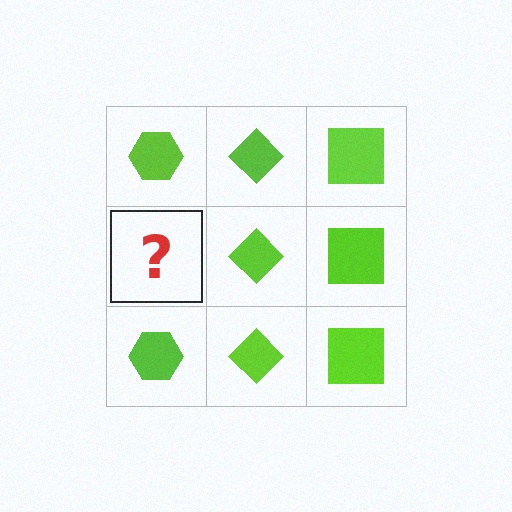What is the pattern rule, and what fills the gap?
The rule is that each column has a consistent shape. The gap should be filled with a lime hexagon.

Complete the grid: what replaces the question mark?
The question mark should be replaced with a lime hexagon.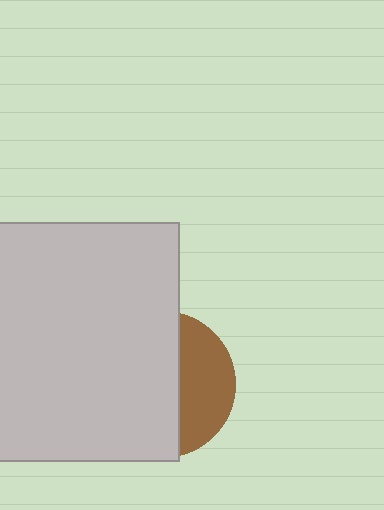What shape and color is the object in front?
The object in front is a light gray square.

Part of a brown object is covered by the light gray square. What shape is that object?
It is a circle.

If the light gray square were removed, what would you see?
You would see the complete brown circle.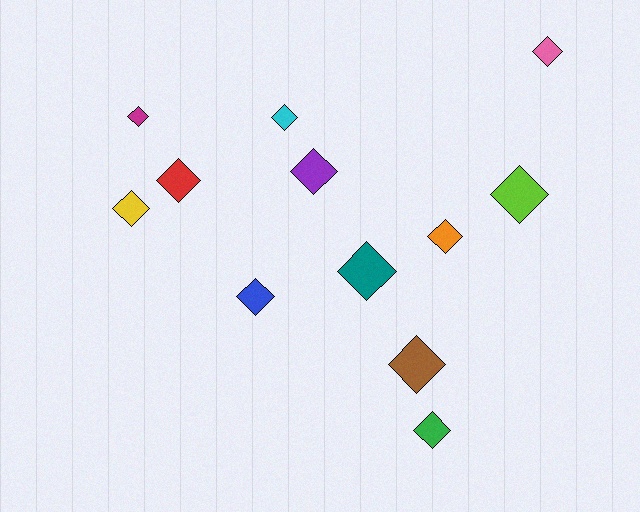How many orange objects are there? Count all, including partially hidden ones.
There is 1 orange object.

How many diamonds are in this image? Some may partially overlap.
There are 12 diamonds.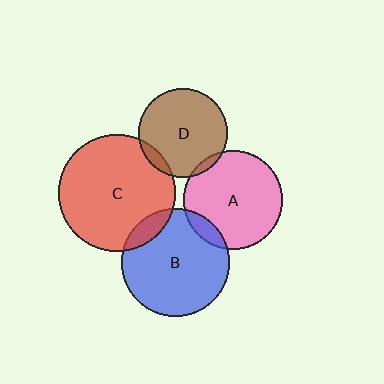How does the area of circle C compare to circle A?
Approximately 1.4 times.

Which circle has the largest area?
Circle C (red).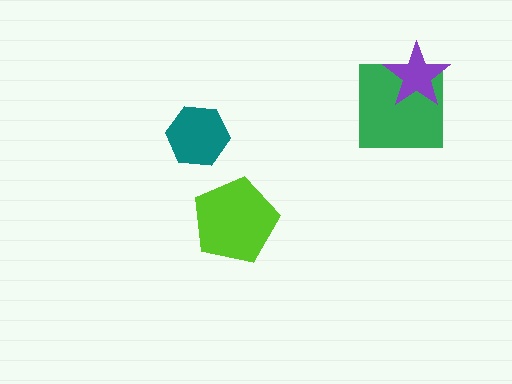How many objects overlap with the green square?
1 object overlaps with the green square.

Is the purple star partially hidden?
No, no other shape covers it.